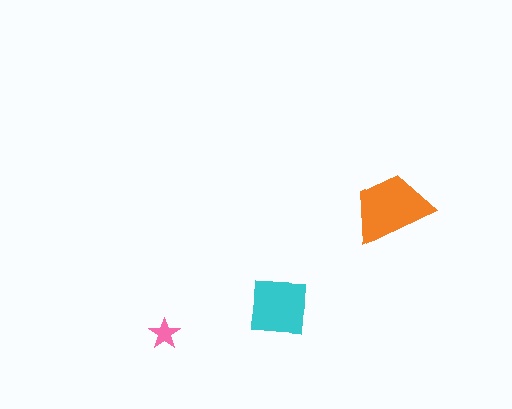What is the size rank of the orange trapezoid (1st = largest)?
1st.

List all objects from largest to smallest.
The orange trapezoid, the cyan square, the pink star.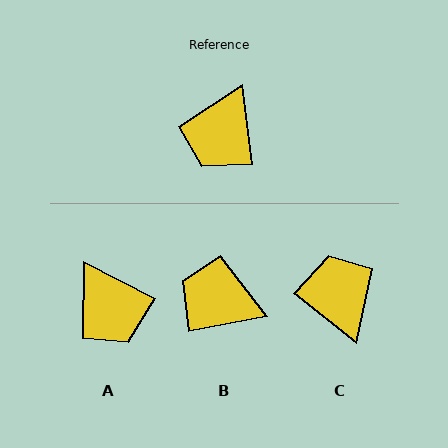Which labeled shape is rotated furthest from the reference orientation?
C, about 136 degrees away.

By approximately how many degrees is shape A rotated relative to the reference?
Approximately 56 degrees counter-clockwise.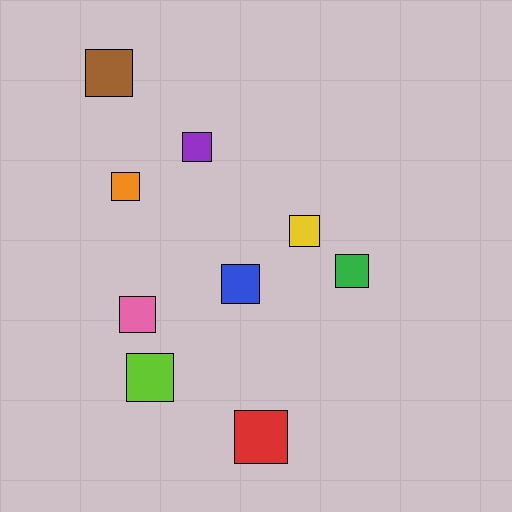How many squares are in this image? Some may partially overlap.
There are 9 squares.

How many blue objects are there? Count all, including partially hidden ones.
There is 1 blue object.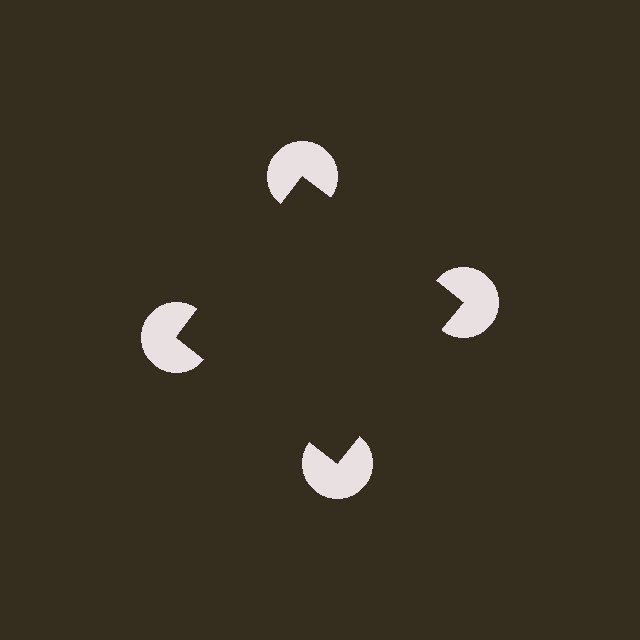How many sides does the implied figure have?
4 sides.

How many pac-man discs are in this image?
There are 4 — one at each vertex of the illusory square.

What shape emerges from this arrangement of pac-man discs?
An illusory square — its edges are inferred from the aligned wedge cuts in the pac-man discs, not physically drawn.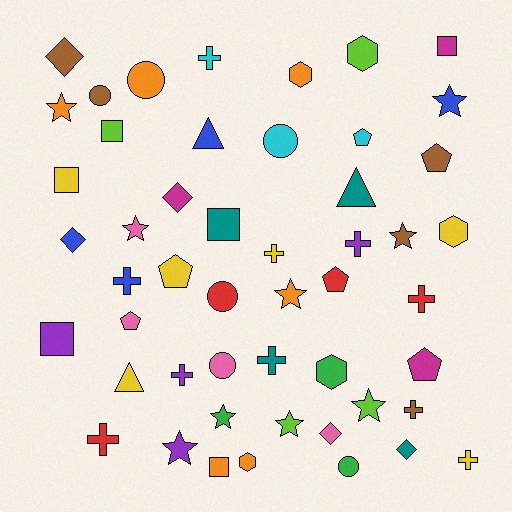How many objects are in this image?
There are 50 objects.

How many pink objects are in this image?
There are 4 pink objects.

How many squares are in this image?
There are 6 squares.